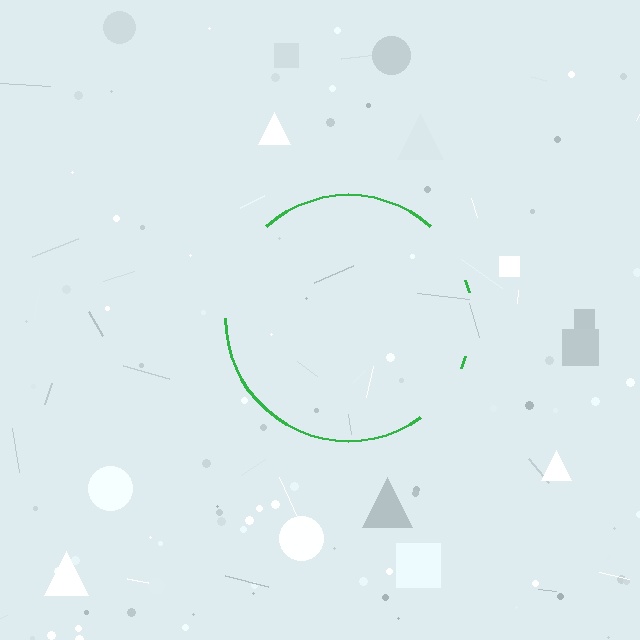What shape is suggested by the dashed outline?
The dashed outline suggests a circle.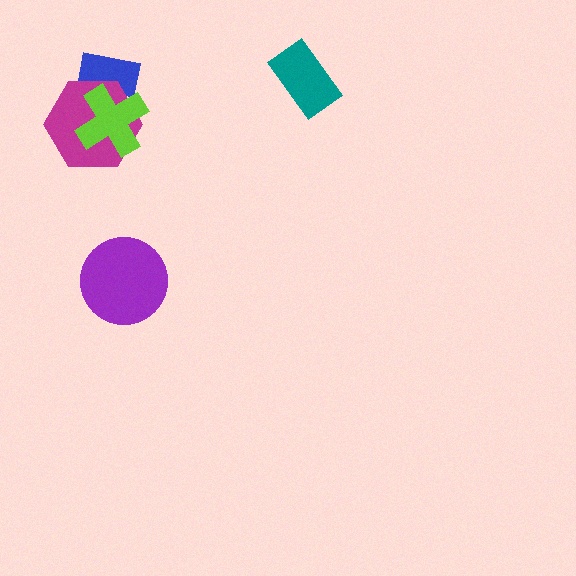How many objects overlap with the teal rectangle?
0 objects overlap with the teal rectangle.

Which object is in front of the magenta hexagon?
The lime cross is in front of the magenta hexagon.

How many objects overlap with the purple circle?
0 objects overlap with the purple circle.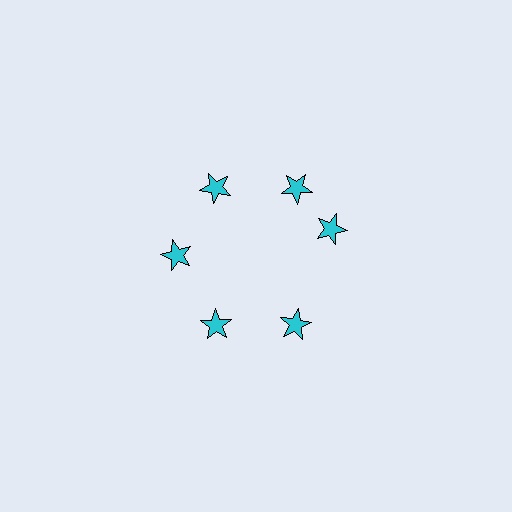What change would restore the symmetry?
The symmetry would be restored by rotating it back into even spacing with its neighbors so that all 6 stars sit at equal angles and equal distance from the center.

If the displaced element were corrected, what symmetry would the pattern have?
It would have 6-fold rotational symmetry — the pattern would map onto itself every 60 degrees.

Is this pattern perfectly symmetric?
No. The 6 cyan stars are arranged in a ring, but one element near the 3 o'clock position is rotated out of alignment along the ring, breaking the 6-fold rotational symmetry.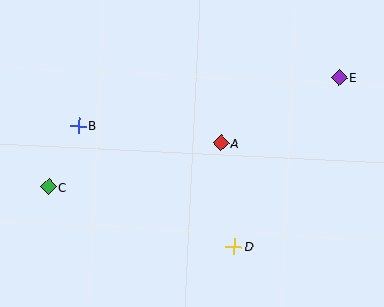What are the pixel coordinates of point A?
Point A is at (221, 143).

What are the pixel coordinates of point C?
Point C is at (48, 187).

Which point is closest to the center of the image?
Point A at (221, 143) is closest to the center.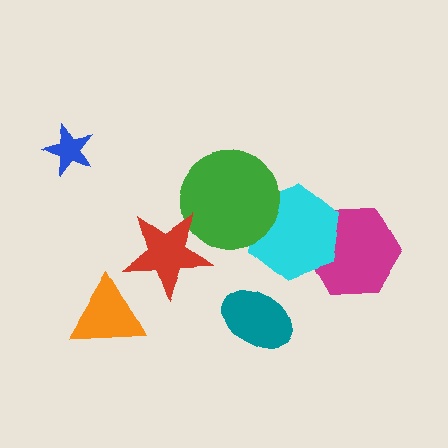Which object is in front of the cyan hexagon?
The green circle is in front of the cyan hexagon.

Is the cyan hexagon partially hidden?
Yes, it is partially covered by another shape.